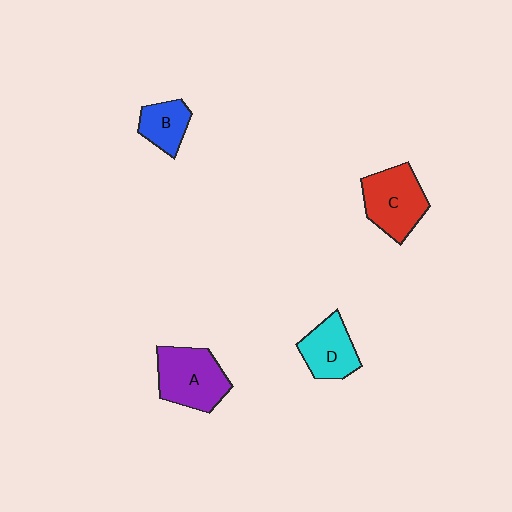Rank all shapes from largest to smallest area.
From largest to smallest: A (purple), C (red), D (cyan), B (blue).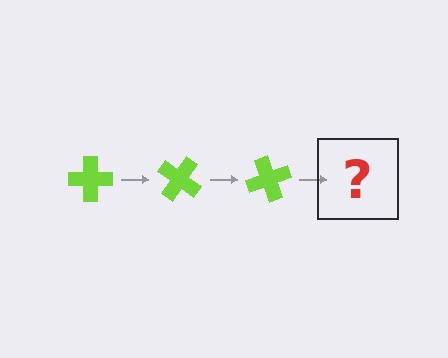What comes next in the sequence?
The next element should be a lime cross rotated 105 degrees.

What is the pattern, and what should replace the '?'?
The pattern is that the cross rotates 35 degrees each step. The '?' should be a lime cross rotated 105 degrees.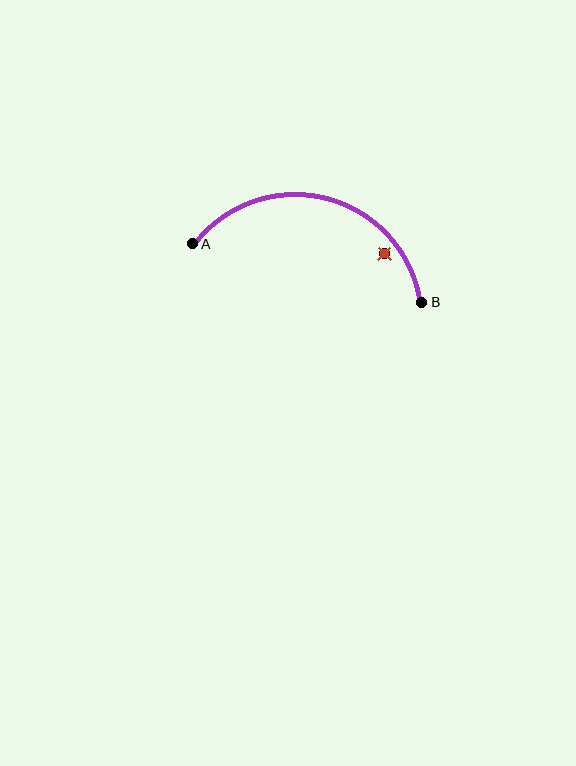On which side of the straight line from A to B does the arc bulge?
The arc bulges above the straight line connecting A and B.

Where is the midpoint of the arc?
The arc midpoint is the point on the curve farthest from the straight line joining A and B. It sits above that line.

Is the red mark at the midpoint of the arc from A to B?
No — the red mark does not lie on the arc at all. It sits slightly inside the curve.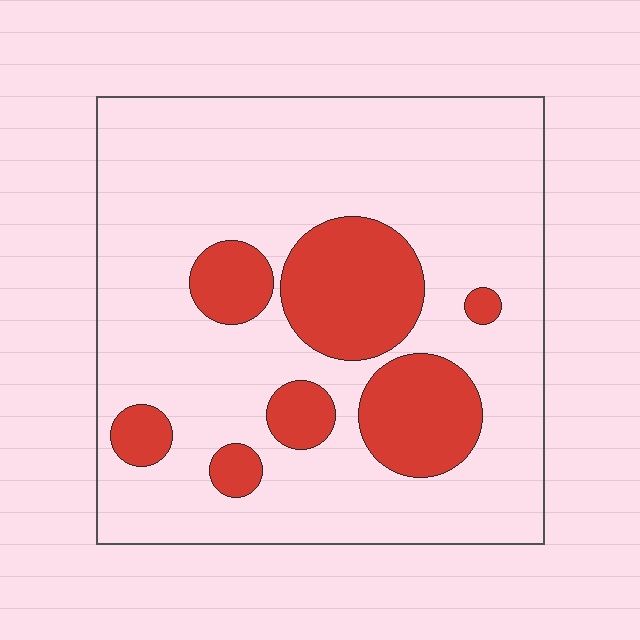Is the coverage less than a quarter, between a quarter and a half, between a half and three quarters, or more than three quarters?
Less than a quarter.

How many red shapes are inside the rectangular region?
7.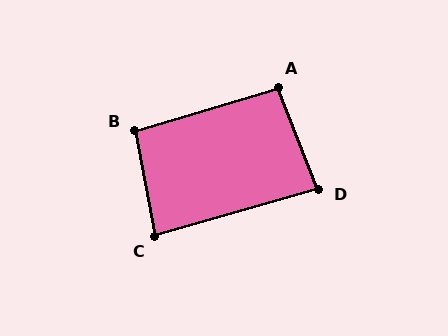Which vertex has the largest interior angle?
B, at approximately 96 degrees.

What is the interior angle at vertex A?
Approximately 95 degrees (approximately right).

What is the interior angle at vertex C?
Approximately 85 degrees (approximately right).